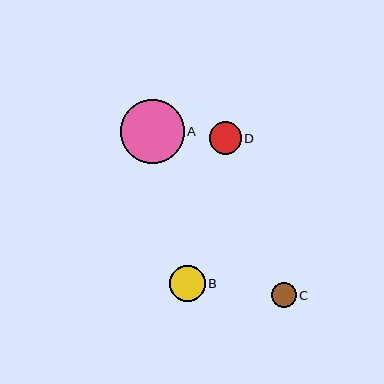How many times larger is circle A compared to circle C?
Circle A is approximately 2.5 times the size of circle C.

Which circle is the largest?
Circle A is the largest with a size of approximately 64 pixels.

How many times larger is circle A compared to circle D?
Circle A is approximately 2.0 times the size of circle D.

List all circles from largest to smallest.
From largest to smallest: A, B, D, C.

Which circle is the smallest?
Circle C is the smallest with a size of approximately 25 pixels.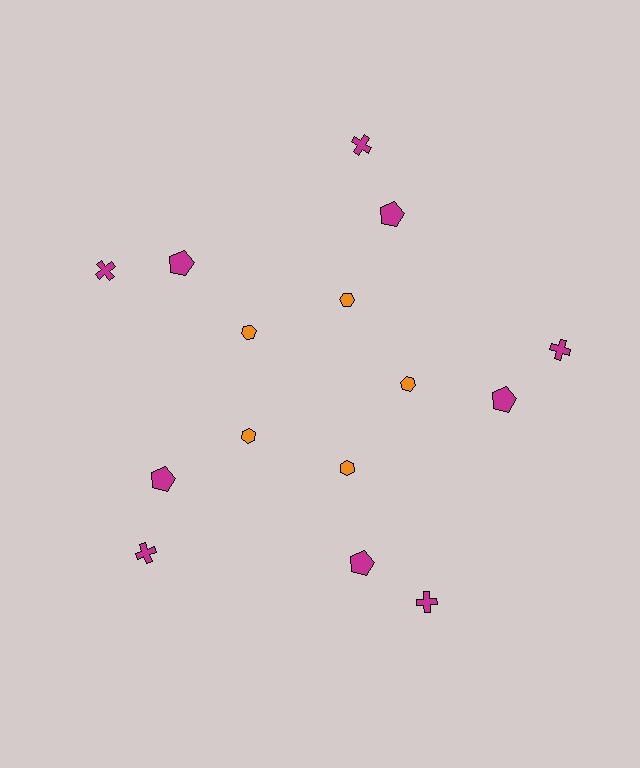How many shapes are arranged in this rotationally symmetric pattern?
There are 15 shapes, arranged in 5 groups of 3.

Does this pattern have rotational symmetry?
Yes, this pattern has 5-fold rotational symmetry. It looks the same after rotating 72 degrees around the center.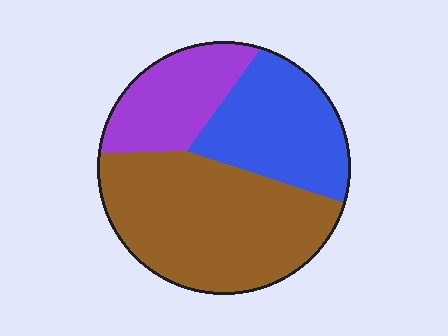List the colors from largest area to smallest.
From largest to smallest: brown, blue, purple.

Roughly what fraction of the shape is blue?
Blue covers roughly 30% of the shape.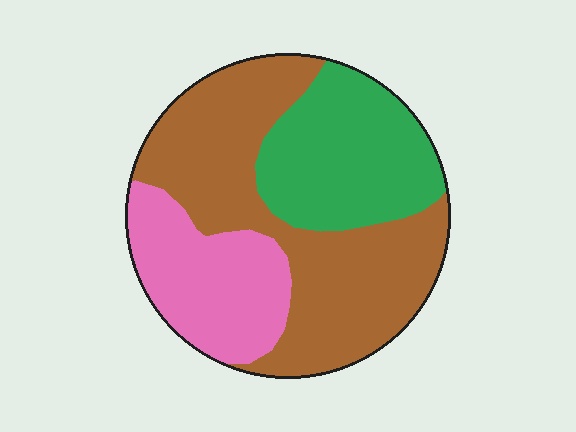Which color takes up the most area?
Brown, at roughly 50%.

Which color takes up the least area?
Pink, at roughly 25%.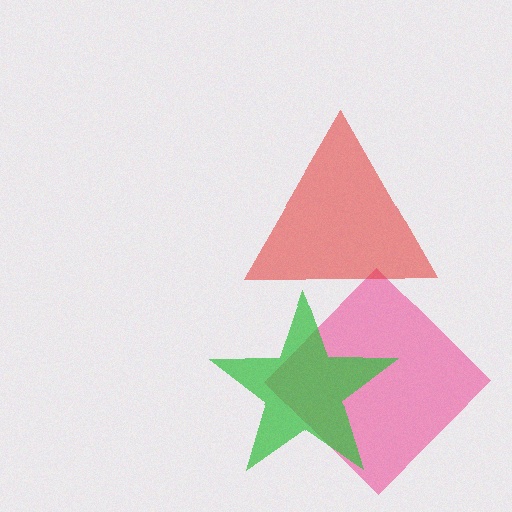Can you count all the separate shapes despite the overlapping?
Yes, there are 3 separate shapes.